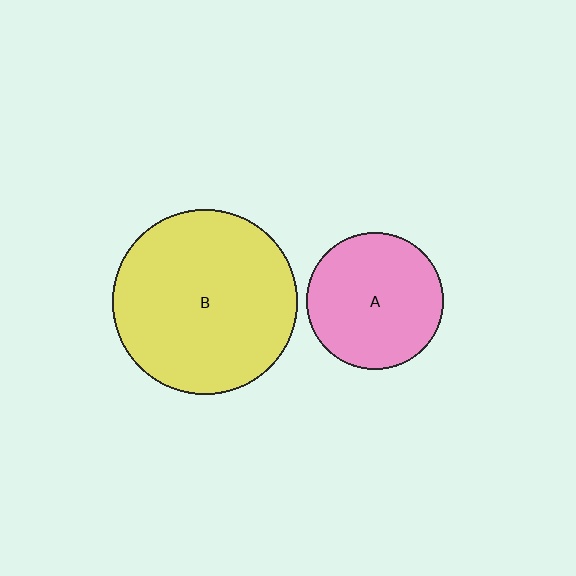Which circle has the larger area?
Circle B (yellow).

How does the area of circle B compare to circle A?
Approximately 1.8 times.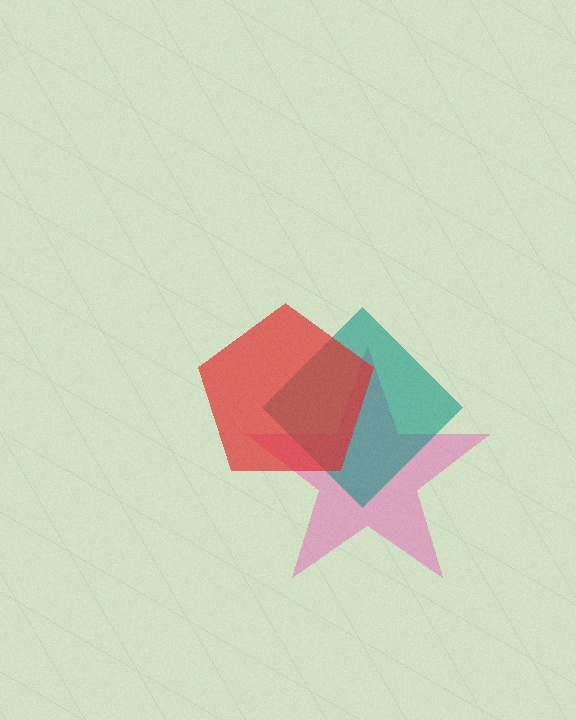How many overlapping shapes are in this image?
There are 3 overlapping shapes in the image.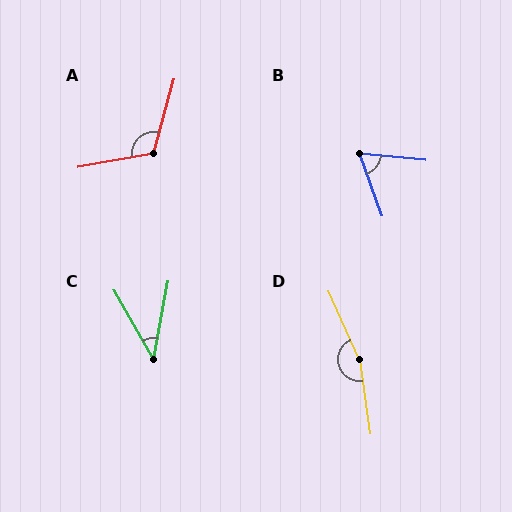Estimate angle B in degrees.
Approximately 65 degrees.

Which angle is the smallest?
C, at approximately 40 degrees.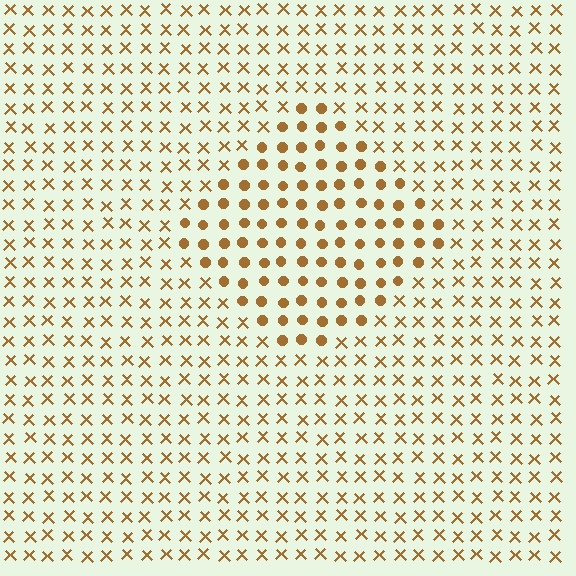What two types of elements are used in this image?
The image uses circles inside the diamond region and X marks outside it.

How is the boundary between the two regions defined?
The boundary is defined by a change in element shape: circles inside vs. X marks outside. All elements share the same color and spacing.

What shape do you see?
I see a diamond.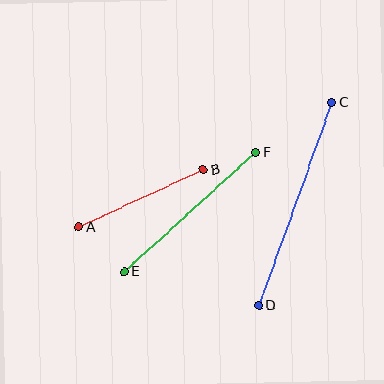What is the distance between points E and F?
The distance is approximately 178 pixels.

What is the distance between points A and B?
The distance is approximately 138 pixels.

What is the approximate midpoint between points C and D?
The midpoint is at approximately (295, 204) pixels.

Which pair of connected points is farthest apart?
Points C and D are farthest apart.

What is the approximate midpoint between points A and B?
The midpoint is at approximately (141, 198) pixels.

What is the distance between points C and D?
The distance is approximately 215 pixels.